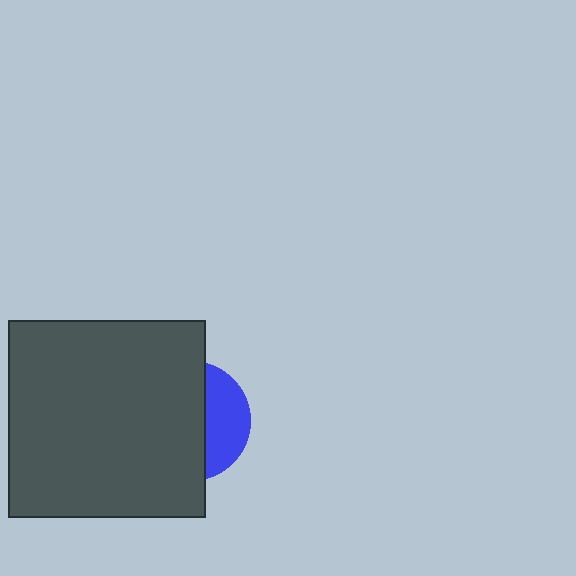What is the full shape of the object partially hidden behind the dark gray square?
The partially hidden object is a blue circle.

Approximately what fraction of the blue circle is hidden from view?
Roughly 65% of the blue circle is hidden behind the dark gray square.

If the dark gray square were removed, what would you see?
You would see the complete blue circle.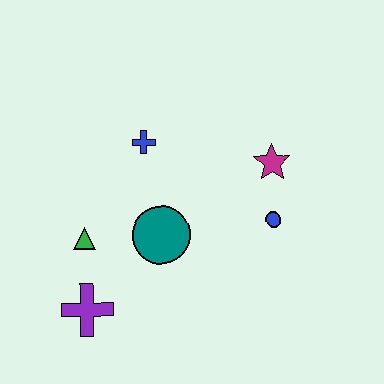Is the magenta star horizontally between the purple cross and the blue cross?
No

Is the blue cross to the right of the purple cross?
Yes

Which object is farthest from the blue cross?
The purple cross is farthest from the blue cross.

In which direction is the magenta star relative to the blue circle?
The magenta star is above the blue circle.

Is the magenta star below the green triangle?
No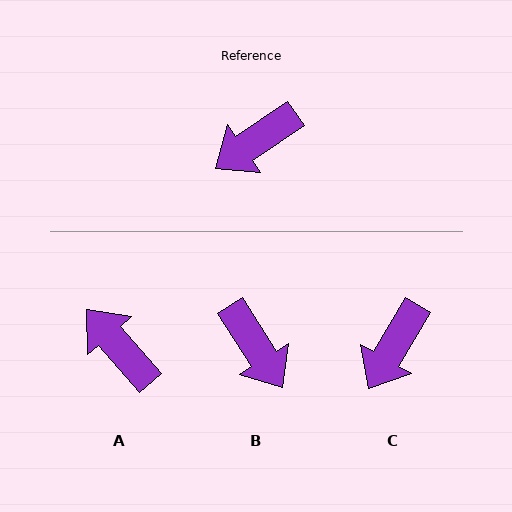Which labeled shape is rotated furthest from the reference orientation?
B, about 88 degrees away.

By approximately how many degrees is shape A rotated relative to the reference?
Approximately 84 degrees clockwise.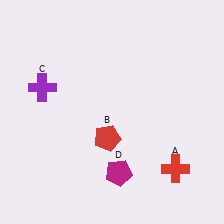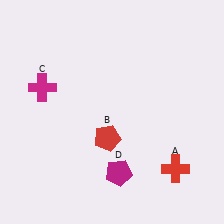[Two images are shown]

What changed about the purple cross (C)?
In Image 1, C is purple. In Image 2, it changed to magenta.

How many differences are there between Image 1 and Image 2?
There is 1 difference between the two images.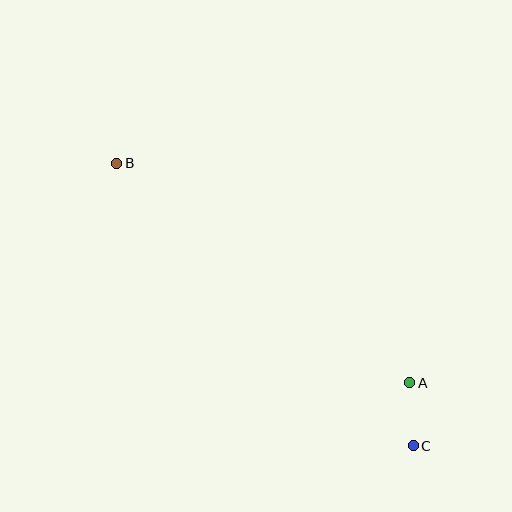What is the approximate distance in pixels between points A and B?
The distance between A and B is approximately 366 pixels.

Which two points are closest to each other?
Points A and C are closest to each other.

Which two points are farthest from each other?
Points B and C are farthest from each other.